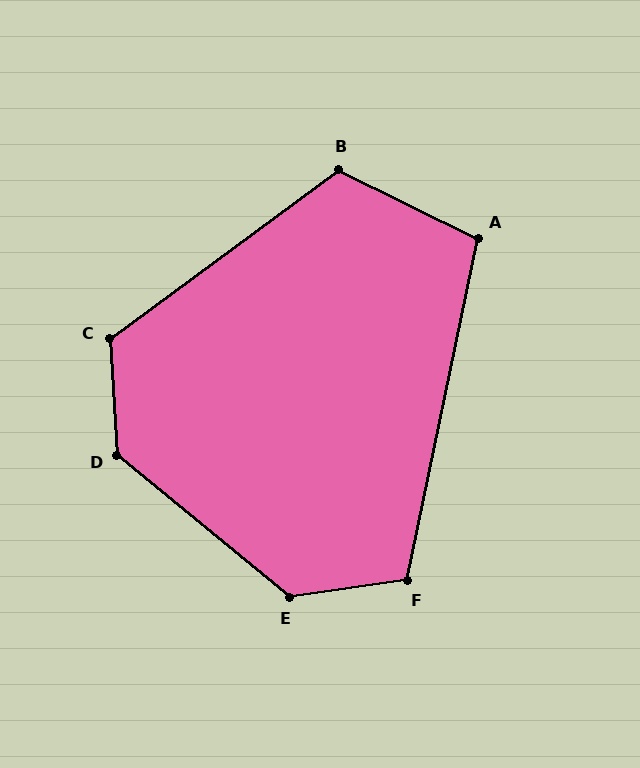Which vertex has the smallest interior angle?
A, at approximately 105 degrees.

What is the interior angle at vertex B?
Approximately 117 degrees (obtuse).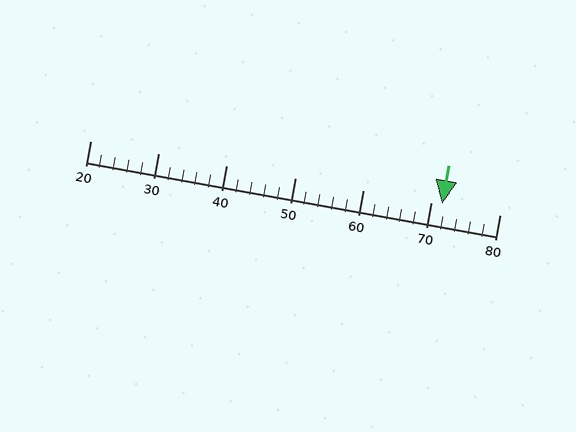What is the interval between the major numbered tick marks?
The major tick marks are spaced 10 units apart.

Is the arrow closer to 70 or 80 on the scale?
The arrow is closer to 70.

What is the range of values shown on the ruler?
The ruler shows values from 20 to 80.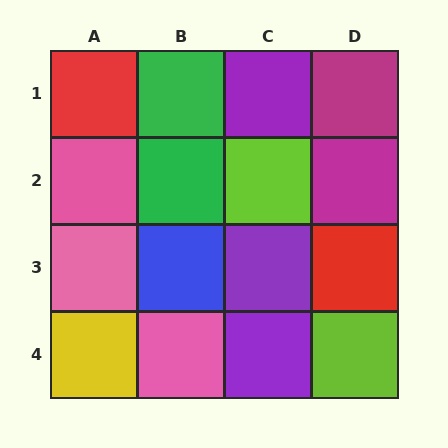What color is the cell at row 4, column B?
Pink.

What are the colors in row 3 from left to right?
Pink, blue, purple, red.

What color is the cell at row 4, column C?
Purple.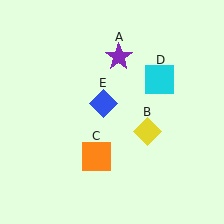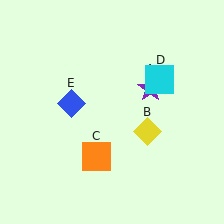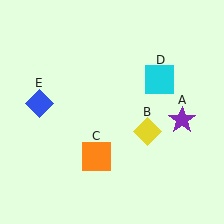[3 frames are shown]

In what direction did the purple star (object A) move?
The purple star (object A) moved down and to the right.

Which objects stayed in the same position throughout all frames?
Yellow diamond (object B) and orange square (object C) and cyan square (object D) remained stationary.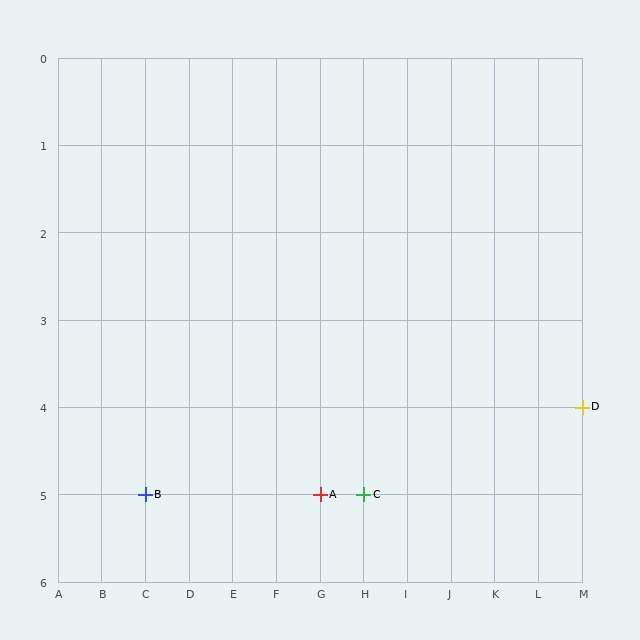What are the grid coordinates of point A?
Point A is at grid coordinates (G, 5).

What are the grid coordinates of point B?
Point B is at grid coordinates (C, 5).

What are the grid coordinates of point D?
Point D is at grid coordinates (M, 4).